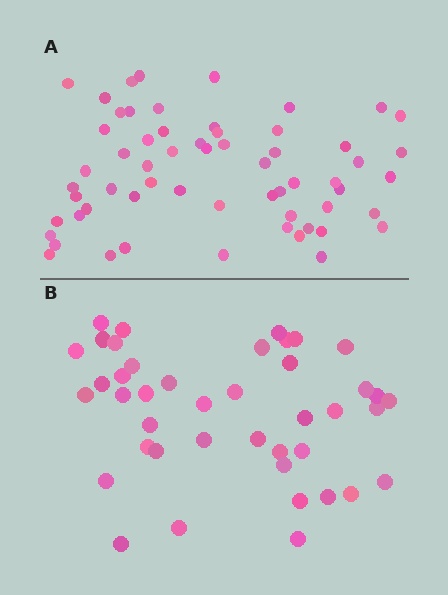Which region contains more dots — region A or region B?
Region A (the top region) has more dots.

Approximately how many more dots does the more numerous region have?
Region A has approximately 20 more dots than region B.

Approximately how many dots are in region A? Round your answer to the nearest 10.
About 60 dots.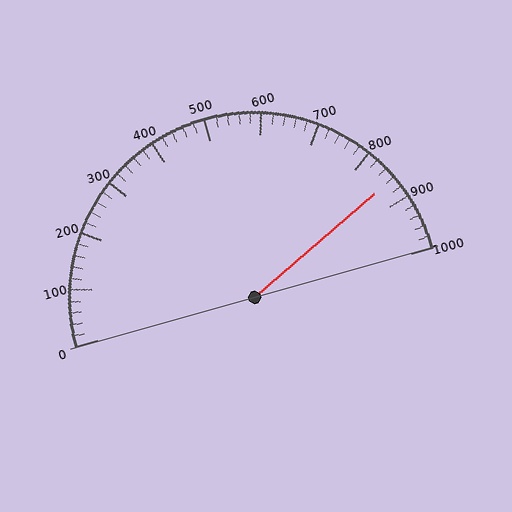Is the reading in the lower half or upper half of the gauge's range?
The reading is in the upper half of the range (0 to 1000).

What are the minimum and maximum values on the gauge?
The gauge ranges from 0 to 1000.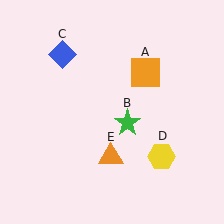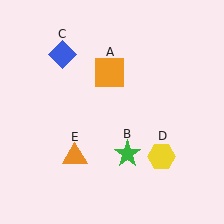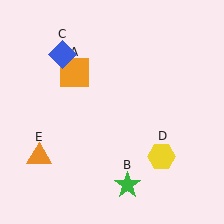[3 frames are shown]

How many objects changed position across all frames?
3 objects changed position: orange square (object A), green star (object B), orange triangle (object E).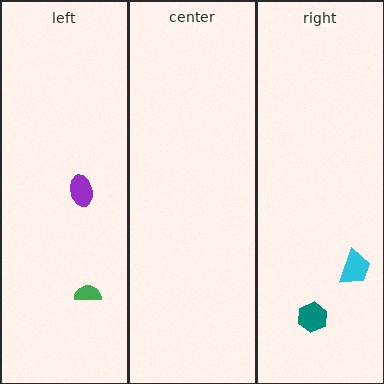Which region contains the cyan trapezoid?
The right region.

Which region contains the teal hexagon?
The right region.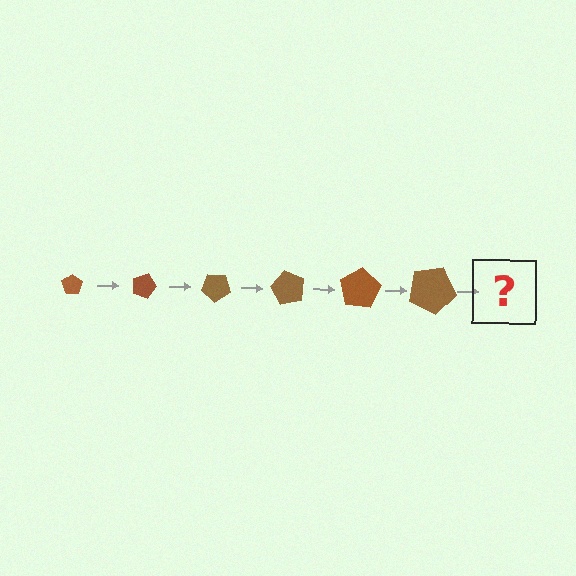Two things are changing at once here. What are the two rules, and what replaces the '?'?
The two rules are that the pentagon grows larger each step and it rotates 20 degrees each step. The '?' should be a pentagon, larger than the previous one and rotated 120 degrees from the start.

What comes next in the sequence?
The next element should be a pentagon, larger than the previous one and rotated 120 degrees from the start.